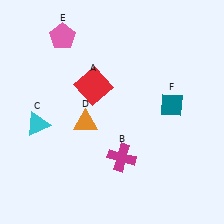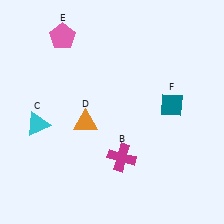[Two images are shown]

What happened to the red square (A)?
The red square (A) was removed in Image 2. It was in the top-left area of Image 1.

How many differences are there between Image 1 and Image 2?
There is 1 difference between the two images.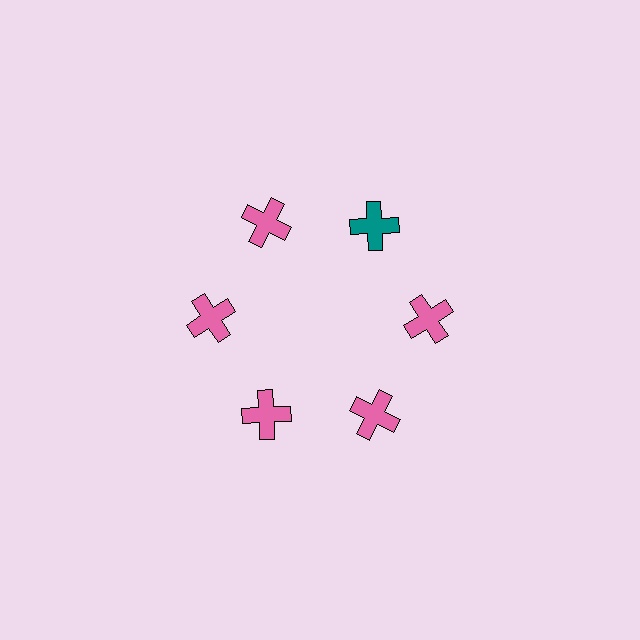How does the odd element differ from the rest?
It has a different color: teal instead of pink.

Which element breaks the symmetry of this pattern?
The teal cross at roughly the 1 o'clock position breaks the symmetry. All other shapes are pink crosses.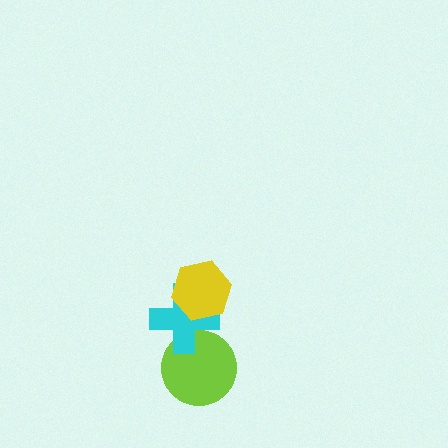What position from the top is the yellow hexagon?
The yellow hexagon is 1st from the top.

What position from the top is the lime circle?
The lime circle is 3rd from the top.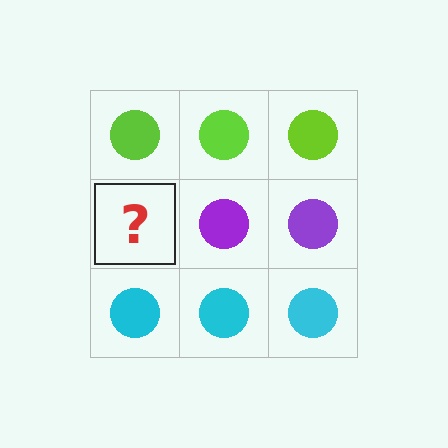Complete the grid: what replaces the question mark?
The question mark should be replaced with a purple circle.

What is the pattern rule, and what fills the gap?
The rule is that each row has a consistent color. The gap should be filled with a purple circle.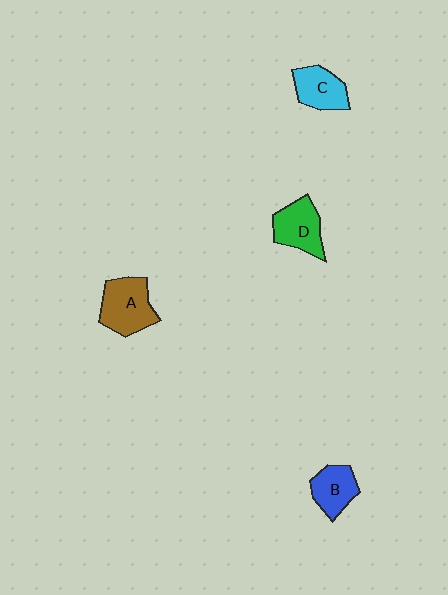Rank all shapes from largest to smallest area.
From largest to smallest: A (brown), D (green), C (cyan), B (blue).